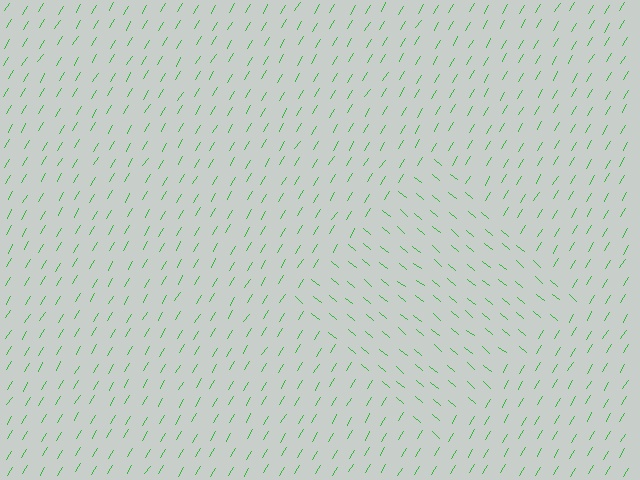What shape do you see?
I see a diamond.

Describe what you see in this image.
The image is filled with small green line segments. A diamond region in the image has lines oriented differently from the surrounding lines, creating a visible texture boundary.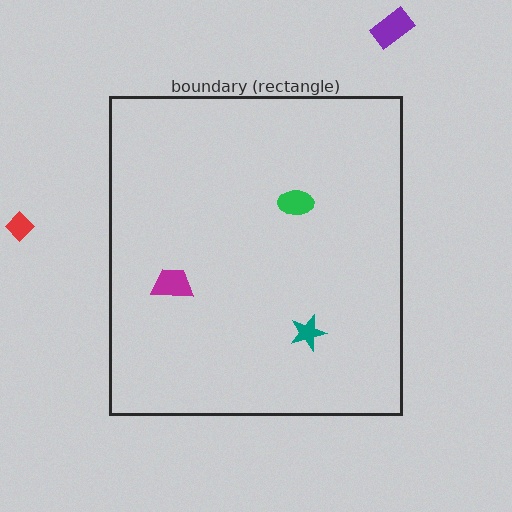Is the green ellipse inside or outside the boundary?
Inside.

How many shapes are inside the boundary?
3 inside, 2 outside.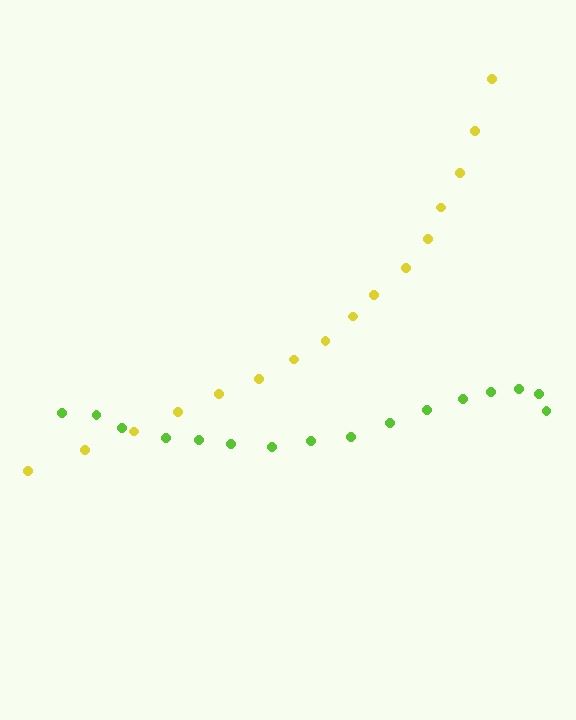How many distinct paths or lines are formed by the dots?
There are 2 distinct paths.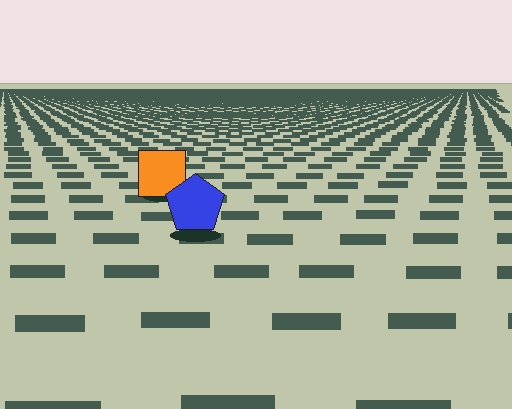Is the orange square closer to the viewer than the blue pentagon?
No. The blue pentagon is closer — you can tell from the texture gradient: the ground texture is coarser near it.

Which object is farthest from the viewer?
The orange square is farthest from the viewer. It appears smaller and the ground texture around it is denser.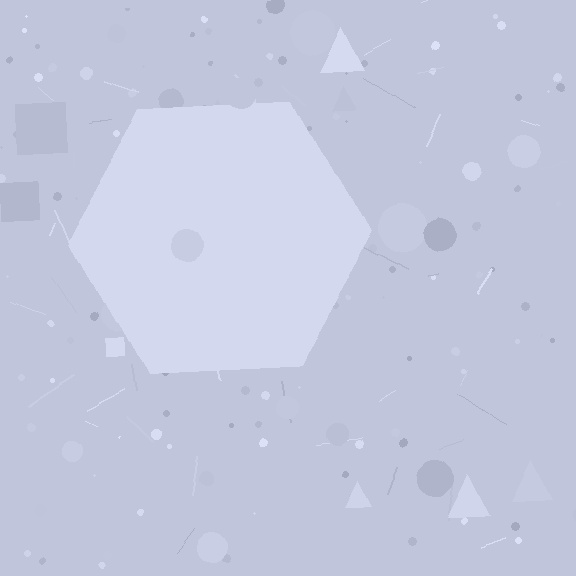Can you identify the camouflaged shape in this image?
The camouflaged shape is a hexagon.